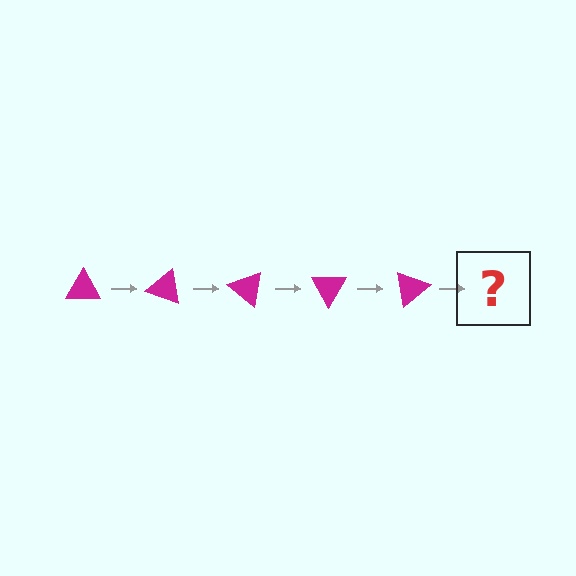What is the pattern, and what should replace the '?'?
The pattern is that the triangle rotates 20 degrees each step. The '?' should be a magenta triangle rotated 100 degrees.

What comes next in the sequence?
The next element should be a magenta triangle rotated 100 degrees.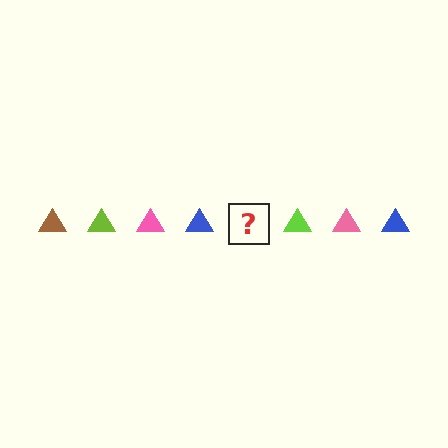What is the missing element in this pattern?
The missing element is a brown triangle.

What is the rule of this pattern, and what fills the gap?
The rule is that the pattern cycles through brown, lime, pink, blue triangles. The gap should be filled with a brown triangle.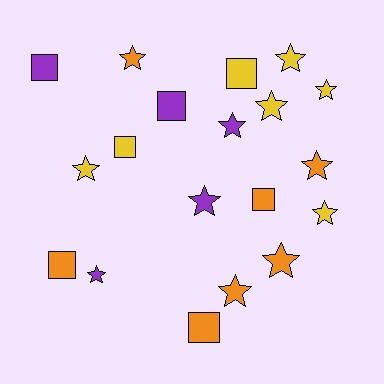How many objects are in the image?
There are 19 objects.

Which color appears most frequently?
Orange, with 7 objects.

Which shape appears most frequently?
Star, with 12 objects.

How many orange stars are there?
There are 4 orange stars.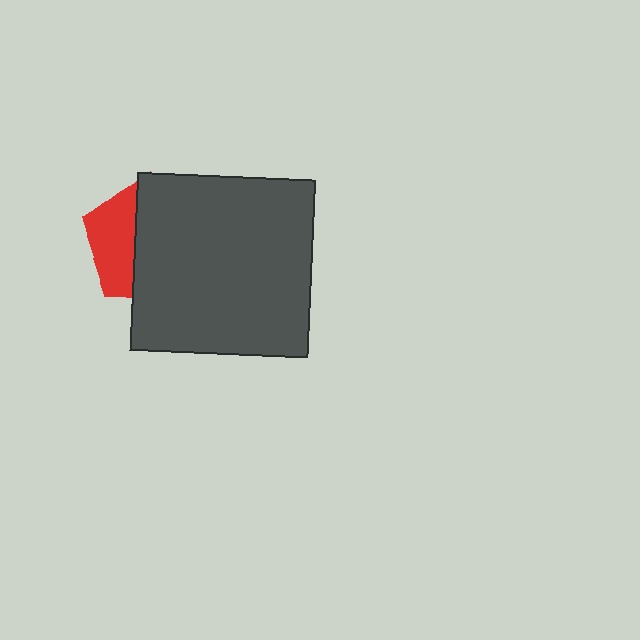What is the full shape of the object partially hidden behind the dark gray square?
The partially hidden object is a red pentagon.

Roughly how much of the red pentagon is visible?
A small part of it is visible (roughly 36%).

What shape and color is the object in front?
The object in front is a dark gray square.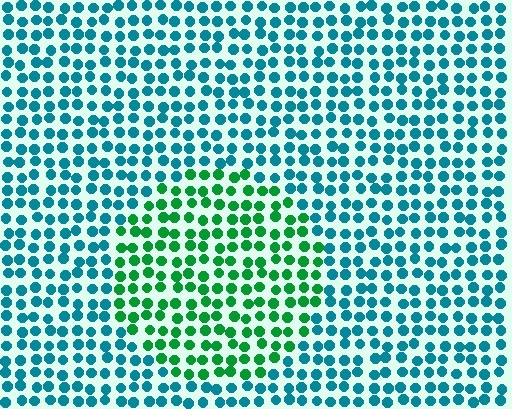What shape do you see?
I see a circle.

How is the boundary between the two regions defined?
The boundary is defined purely by a slight shift in hue (about 50 degrees). Spacing, size, and orientation are identical on both sides.